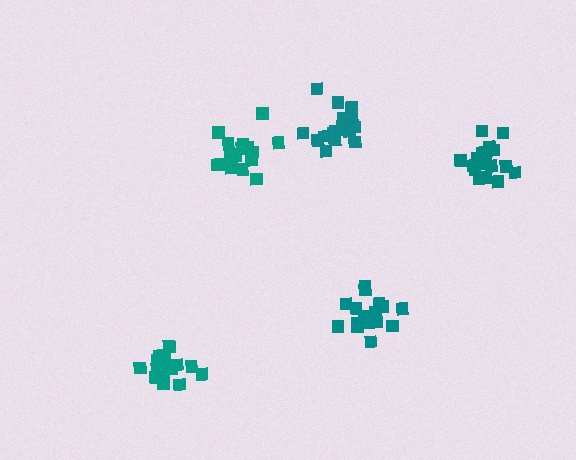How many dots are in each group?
Group 1: 17 dots, Group 2: 19 dots, Group 3: 18 dots, Group 4: 16 dots, Group 5: 19 dots (89 total).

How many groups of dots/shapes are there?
There are 5 groups.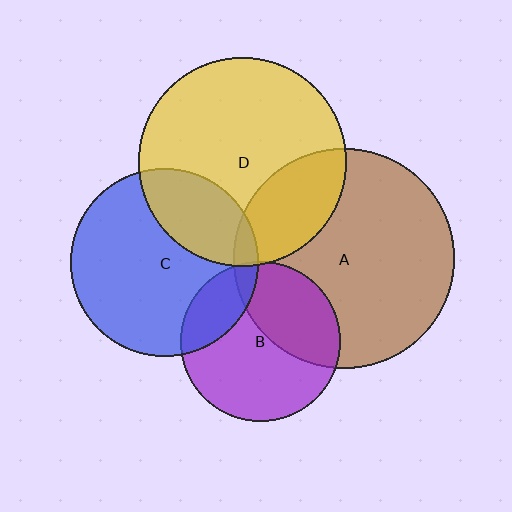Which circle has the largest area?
Circle A (brown).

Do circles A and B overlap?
Yes.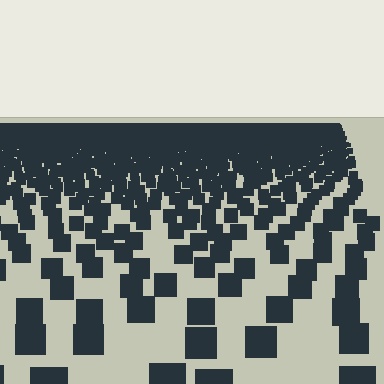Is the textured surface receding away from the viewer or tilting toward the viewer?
The surface is receding away from the viewer. Texture elements get smaller and denser toward the top.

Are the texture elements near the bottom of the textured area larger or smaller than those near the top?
Larger. Near the bottom, elements are closer to the viewer and appear at a bigger on-screen size.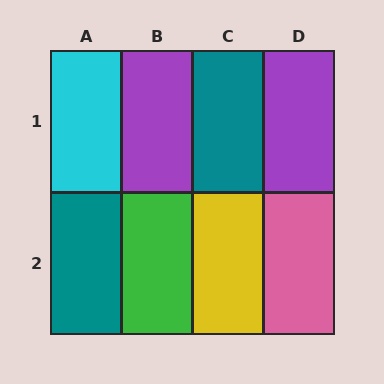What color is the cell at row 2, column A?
Teal.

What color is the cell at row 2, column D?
Pink.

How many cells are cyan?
1 cell is cyan.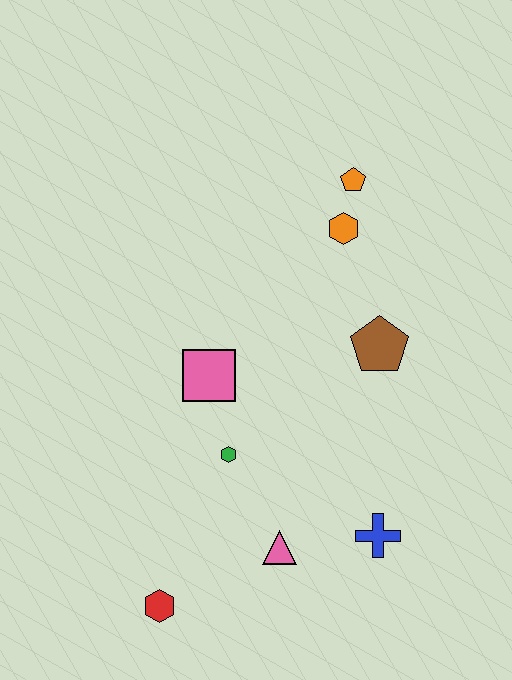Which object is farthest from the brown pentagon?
The red hexagon is farthest from the brown pentagon.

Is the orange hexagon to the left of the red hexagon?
No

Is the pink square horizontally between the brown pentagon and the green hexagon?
No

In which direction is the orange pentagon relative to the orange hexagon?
The orange pentagon is above the orange hexagon.